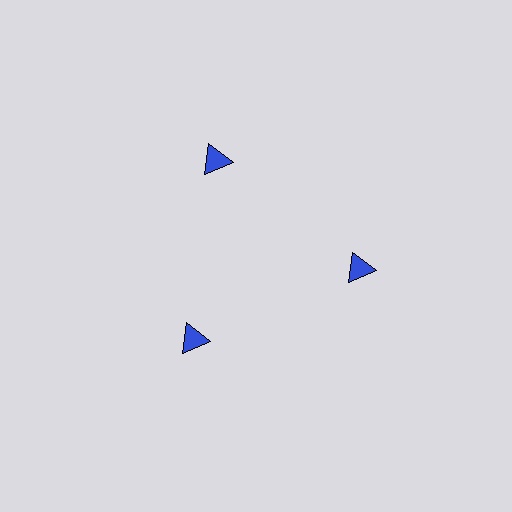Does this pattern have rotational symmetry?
Yes, this pattern has 3-fold rotational symmetry. It looks the same after rotating 120 degrees around the center.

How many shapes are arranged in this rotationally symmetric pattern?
There are 3 shapes, arranged in 3 groups of 1.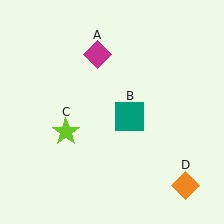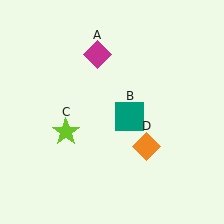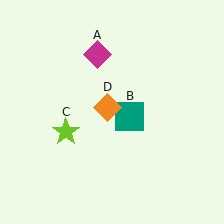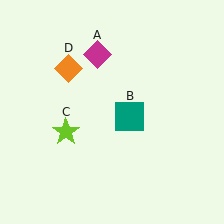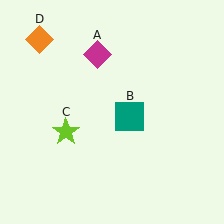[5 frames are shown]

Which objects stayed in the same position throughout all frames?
Magenta diamond (object A) and teal square (object B) and lime star (object C) remained stationary.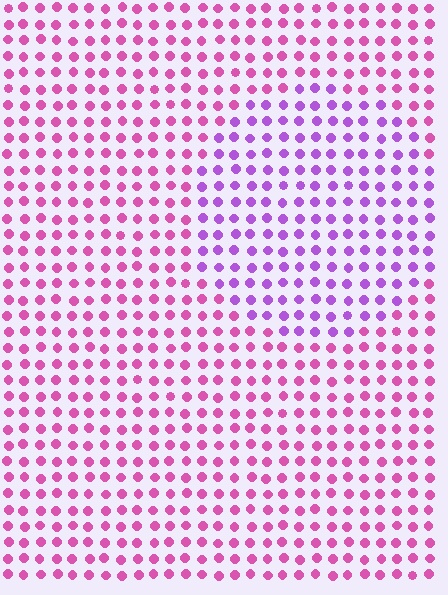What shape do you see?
I see a circle.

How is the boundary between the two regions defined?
The boundary is defined purely by a slight shift in hue (about 37 degrees). Spacing, size, and orientation are identical on both sides.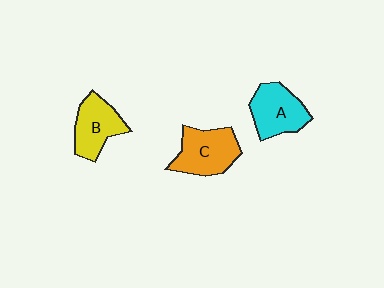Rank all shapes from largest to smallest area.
From largest to smallest: C (orange), A (cyan), B (yellow).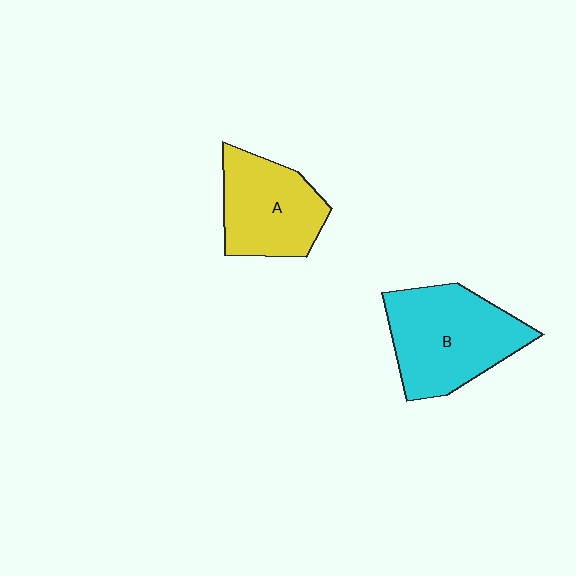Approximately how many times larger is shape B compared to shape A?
Approximately 1.3 times.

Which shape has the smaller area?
Shape A (yellow).